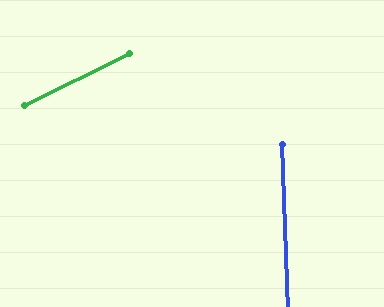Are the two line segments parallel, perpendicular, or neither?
Neither parallel nor perpendicular — they differ by about 66°.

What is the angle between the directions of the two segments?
Approximately 66 degrees.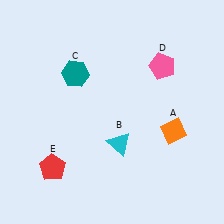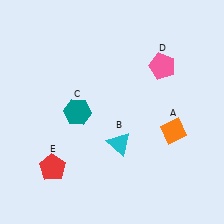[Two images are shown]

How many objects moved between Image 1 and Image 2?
1 object moved between the two images.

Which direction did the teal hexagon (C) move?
The teal hexagon (C) moved down.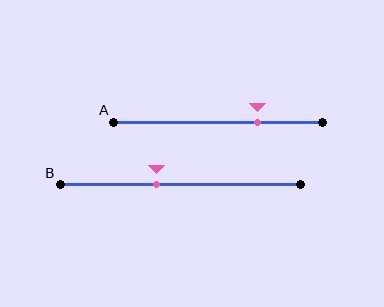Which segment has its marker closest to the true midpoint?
Segment B has its marker closest to the true midpoint.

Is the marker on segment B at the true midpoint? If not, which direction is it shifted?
No, the marker on segment B is shifted to the left by about 10% of the segment length.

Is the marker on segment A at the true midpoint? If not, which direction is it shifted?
No, the marker on segment A is shifted to the right by about 19% of the segment length.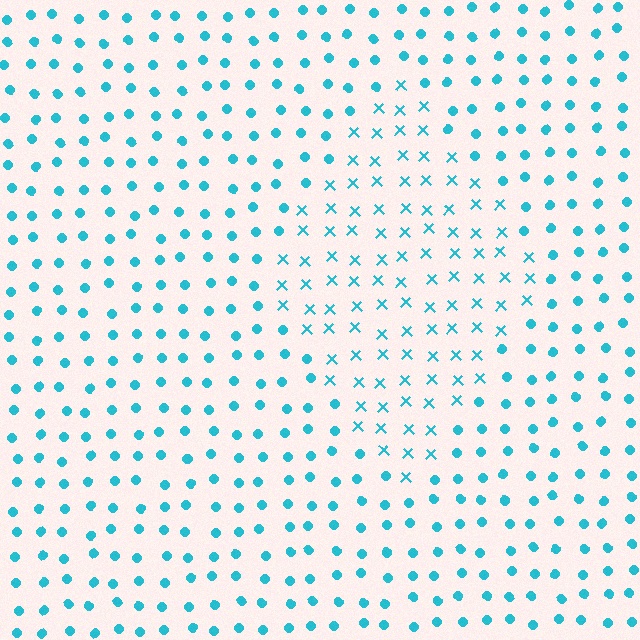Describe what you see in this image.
The image is filled with small cyan elements arranged in a uniform grid. A diamond-shaped region contains X marks, while the surrounding area contains circles. The boundary is defined purely by the change in element shape.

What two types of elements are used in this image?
The image uses X marks inside the diamond region and circles outside it.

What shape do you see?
I see a diamond.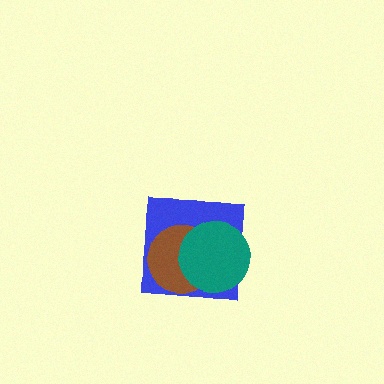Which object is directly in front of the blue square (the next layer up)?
The brown circle is directly in front of the blue square.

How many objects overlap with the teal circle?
2 objects overlap with the teal circle.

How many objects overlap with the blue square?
2 objects overlap with the blue square.